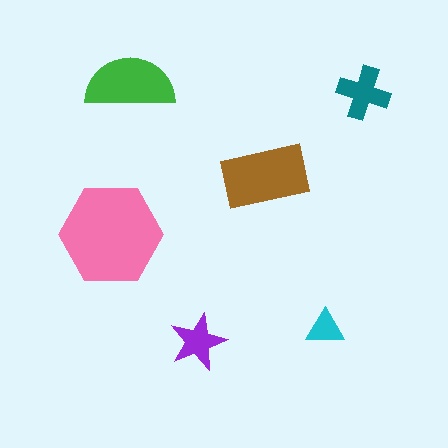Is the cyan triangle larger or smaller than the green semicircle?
Smaller.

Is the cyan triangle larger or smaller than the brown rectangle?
Smaller.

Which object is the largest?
The pink hexagon.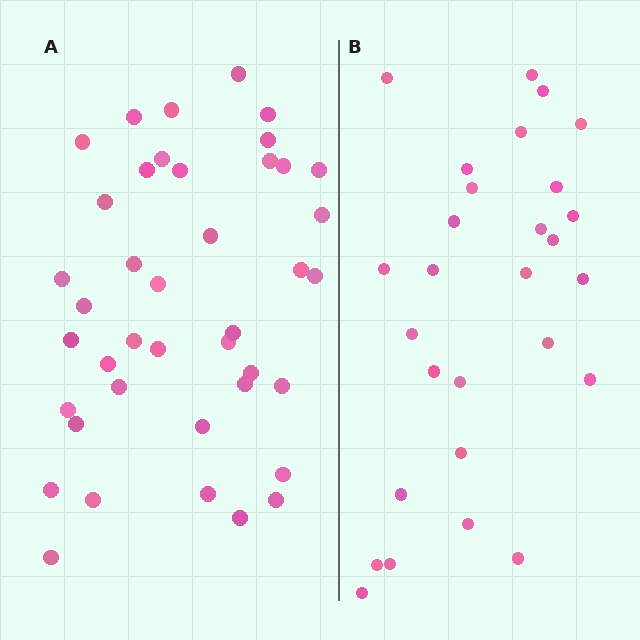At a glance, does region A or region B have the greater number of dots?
Region A (the left region) has more dots.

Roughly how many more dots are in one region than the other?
Region A has approximately 15 more dots than region B.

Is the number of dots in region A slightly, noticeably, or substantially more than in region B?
Region A has substantially more. The ratio is roughly 1.5 to 1.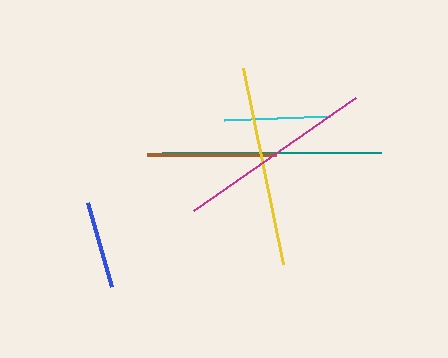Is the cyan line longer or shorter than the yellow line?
The yellow line is longer than the cyan line.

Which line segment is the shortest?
The blue line is the shortest at approximately 87 pixels.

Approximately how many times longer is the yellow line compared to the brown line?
The yellow line is approximately 1.5 times the length of the brown line.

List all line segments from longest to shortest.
From longest to shortest: teal, yellow, magenta, brown, cyan, blue.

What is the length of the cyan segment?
The cyan segment is approximately 106 pixels long.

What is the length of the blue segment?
The blue segment is approximately 87 pixels long.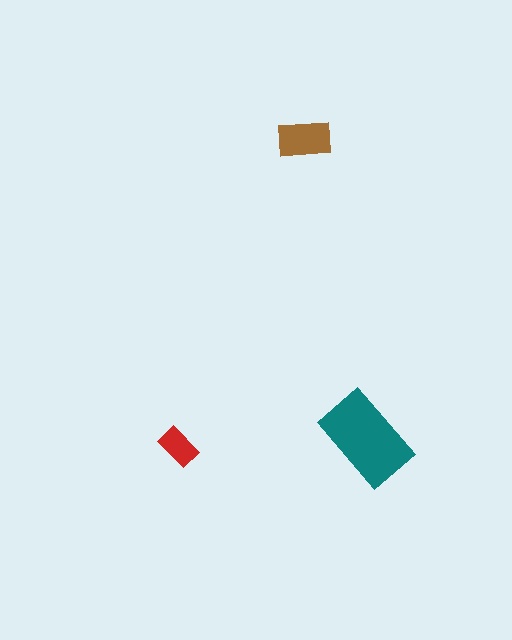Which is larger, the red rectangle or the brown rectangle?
The brown one.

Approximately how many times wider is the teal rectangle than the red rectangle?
About 2.5 times wider.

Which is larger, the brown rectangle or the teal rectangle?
The teal one.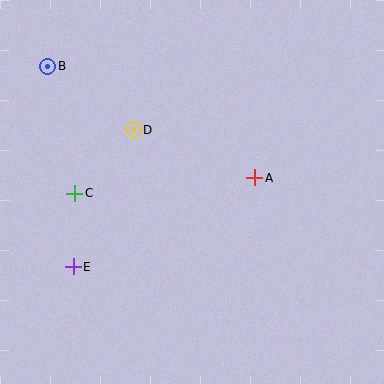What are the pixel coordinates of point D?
Point D is at (133, 130).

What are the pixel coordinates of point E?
Point E is at (73, 267).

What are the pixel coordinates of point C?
Point C is at (75, 193).